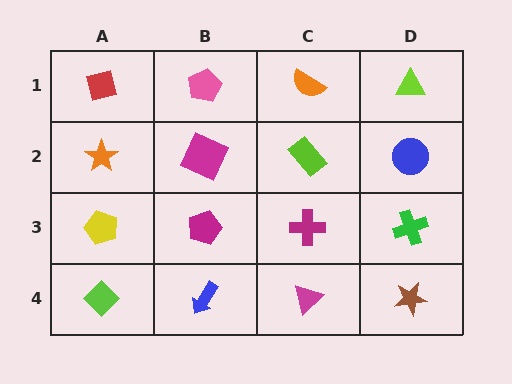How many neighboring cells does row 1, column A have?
2.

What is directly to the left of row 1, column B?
A red square.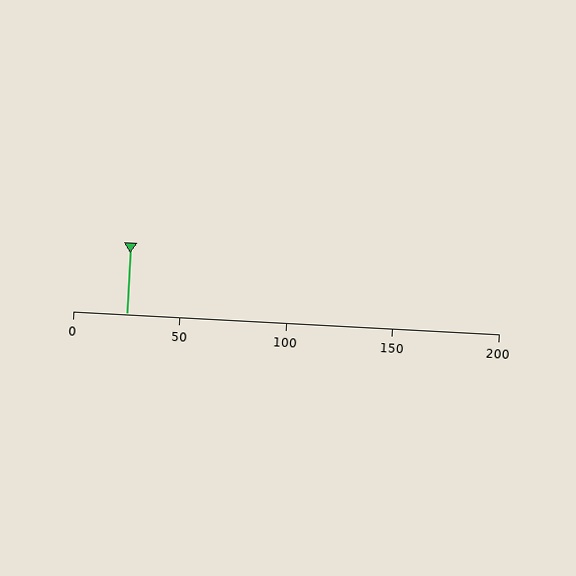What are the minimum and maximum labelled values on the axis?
The axis runs from 0 to 200.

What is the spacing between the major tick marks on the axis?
The major ticks are spaced 50 apart.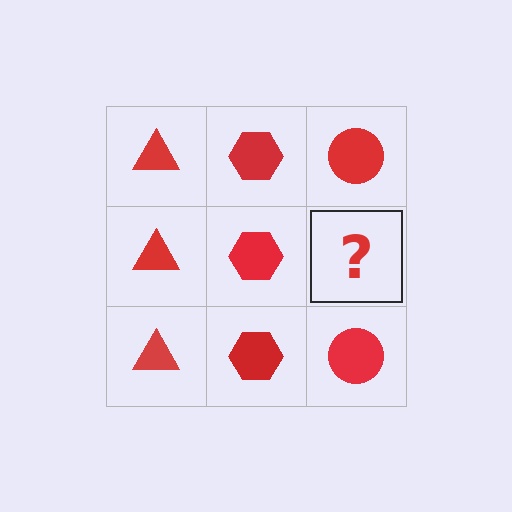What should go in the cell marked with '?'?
The missing cell should contain a red circle.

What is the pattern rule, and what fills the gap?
The rule is that each column has a consistent shape. The gap should be filled with a red circle.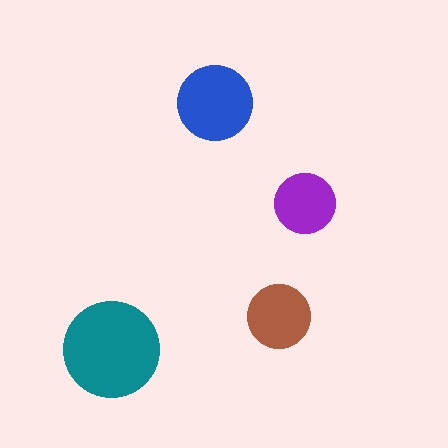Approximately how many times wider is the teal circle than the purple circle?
About 1.5 times wider.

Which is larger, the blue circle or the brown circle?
The blue one.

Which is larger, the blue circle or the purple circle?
The blue one.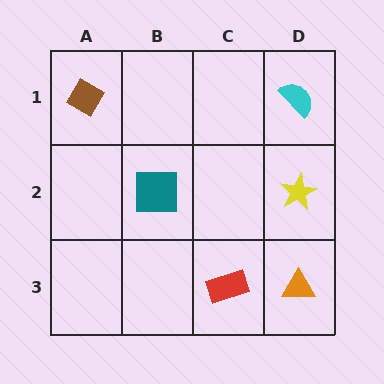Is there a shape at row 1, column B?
No, that cell is empty.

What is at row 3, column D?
An orange triangle.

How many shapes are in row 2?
2 shapes.